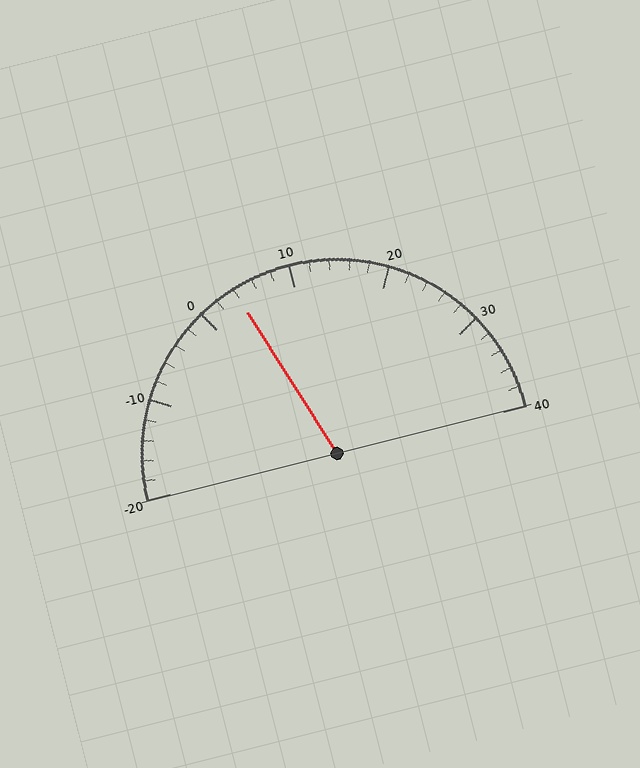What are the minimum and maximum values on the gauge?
The gauge ranges from -20 to 40.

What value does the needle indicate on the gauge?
The needle indicates approximately 4.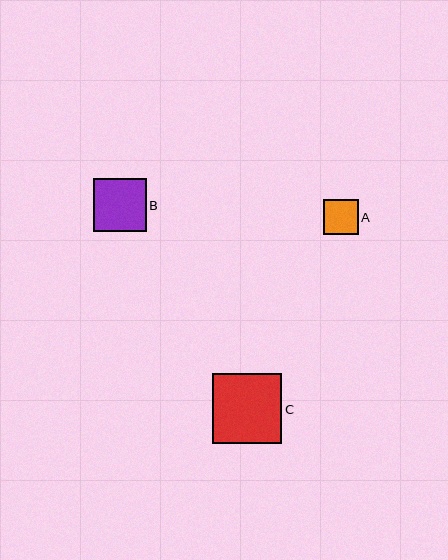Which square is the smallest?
Square A is the smallest with a size of approximately 35 pixels.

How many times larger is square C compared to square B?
Square C is approximately 1.3 times the size of square B.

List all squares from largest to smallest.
From largest to smallest: C, B, A.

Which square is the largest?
Square C is the largest with a size of approximately 69 pixels.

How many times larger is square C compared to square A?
Square C is approximately 2.0 times the size of square A.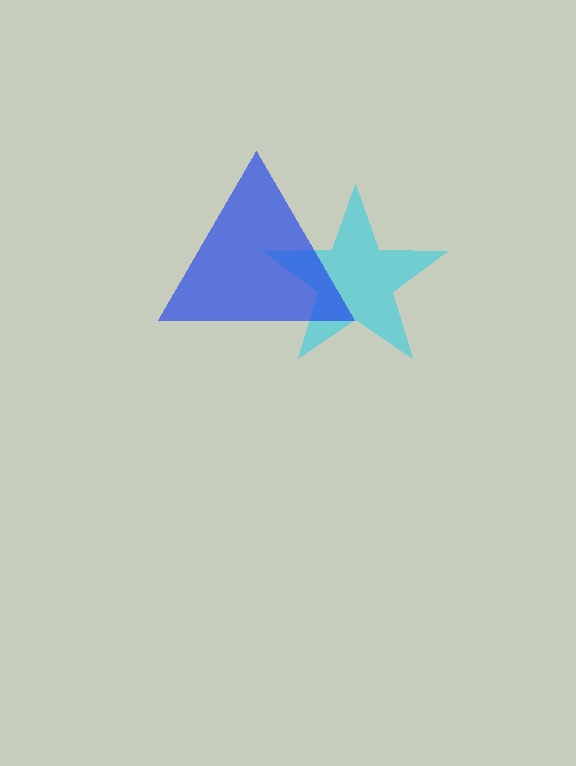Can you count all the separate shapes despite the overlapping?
Yes, there are 2 separate shapes.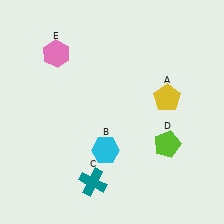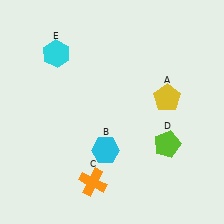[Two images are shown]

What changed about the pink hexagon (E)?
In Image 1, E is pink. In Image 2, it changed to cyan.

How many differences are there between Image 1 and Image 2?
There are 2 differences between the two images.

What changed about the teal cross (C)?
In Image 1, C is teal. In Image 2, it changed to orange.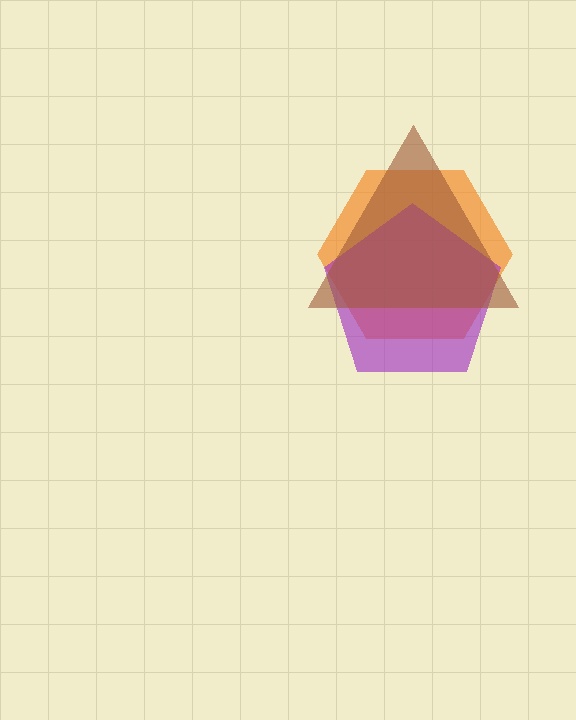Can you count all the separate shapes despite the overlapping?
Yes, there are 3 separate shapes.